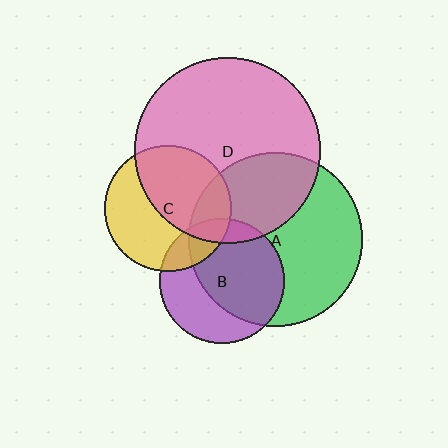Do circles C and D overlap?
Yes.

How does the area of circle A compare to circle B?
Approximately 1.9 times.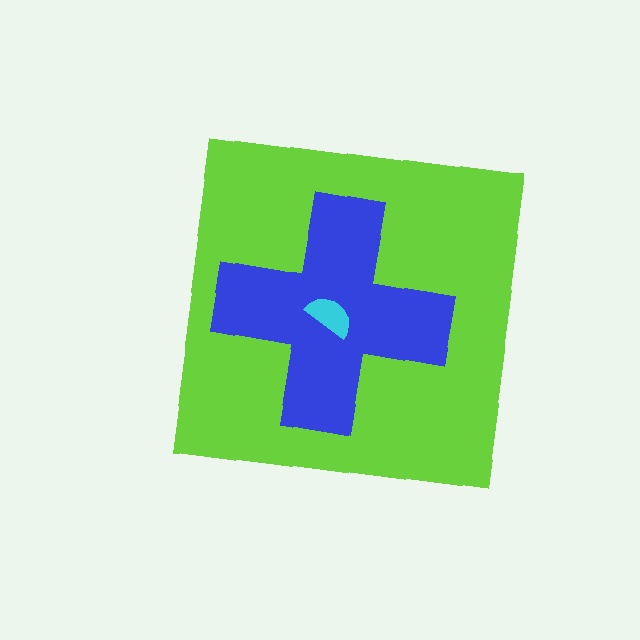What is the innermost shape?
The cyan semicircle.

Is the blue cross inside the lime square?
Yes.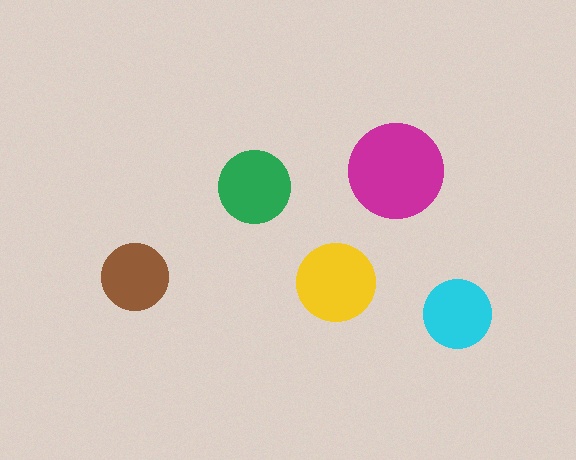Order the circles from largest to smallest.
the magenta one, the yellow one, the green one, the cyan one, the brown one.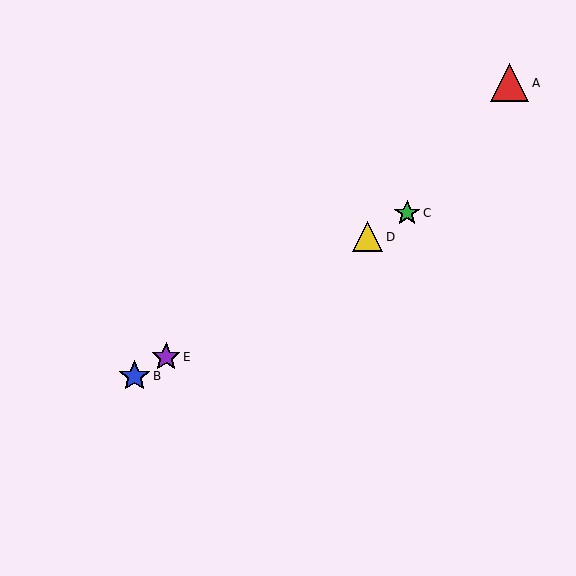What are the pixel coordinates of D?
Object D is at (368, 237).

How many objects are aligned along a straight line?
4 objects (B, C, D, E) are aligned along a straight line.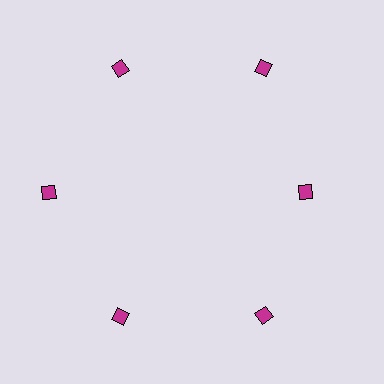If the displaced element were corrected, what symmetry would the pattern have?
It would have 6-fold rotational symmetry — the pattern would map onto itself every 60 degrees.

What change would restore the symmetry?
The symmetry would be restored by moving it outward, back onto the ring so that all 6 diamonds sit at equal angles and equal distance from the center.